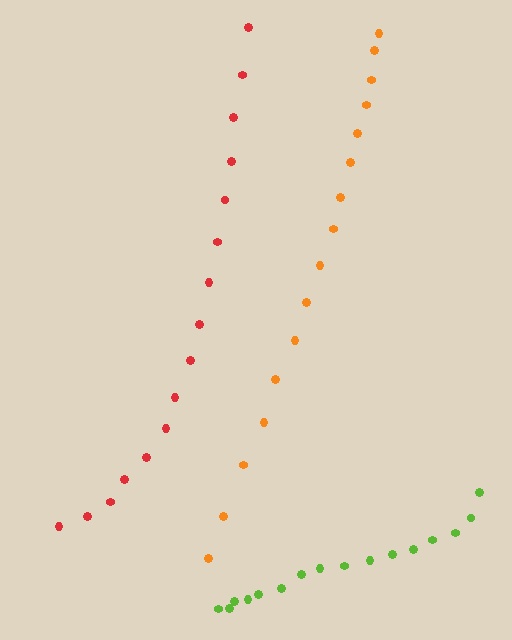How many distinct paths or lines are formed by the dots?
There are 3 distinct paths.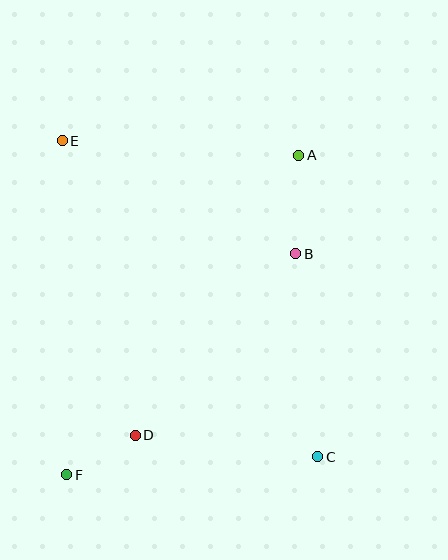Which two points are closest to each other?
Points D and F are closest to each other.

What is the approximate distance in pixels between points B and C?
The distance between B and C is approximately 204 pixels.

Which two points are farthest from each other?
Points C and E are farthest from each other.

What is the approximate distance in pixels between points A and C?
The distance between A and C is approximately 302 pixels.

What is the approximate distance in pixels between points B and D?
The distance between B and D is approximately 242 pixels.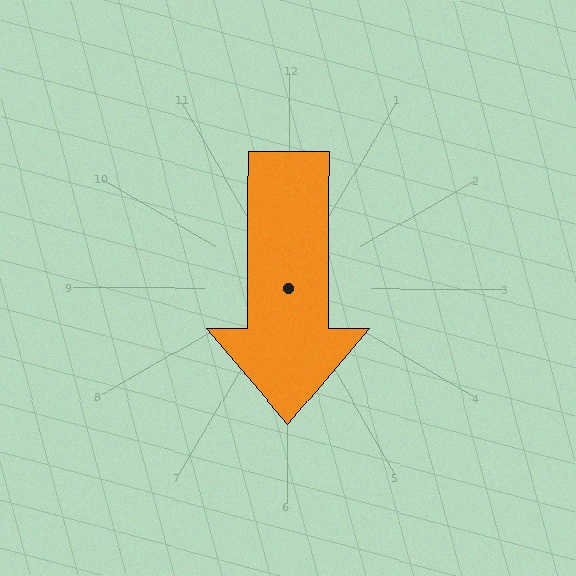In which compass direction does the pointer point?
South.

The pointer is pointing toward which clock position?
Roughly 6 o'clock.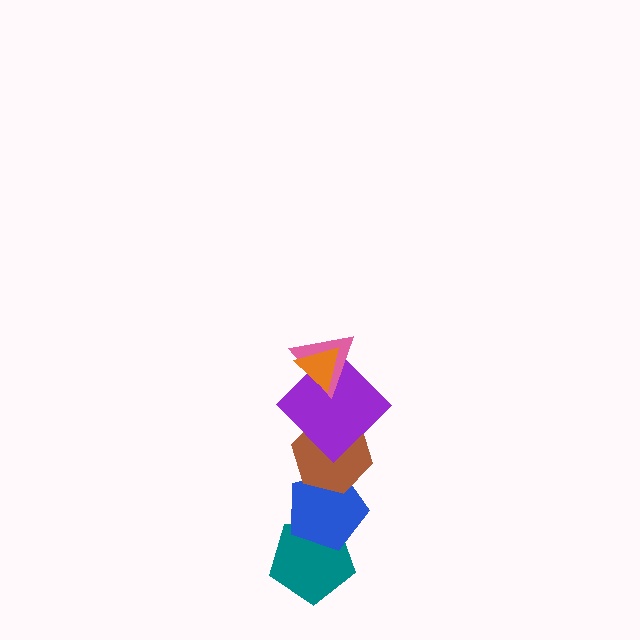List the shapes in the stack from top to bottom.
From top to bottom: the orange triangle, the pink triangle, the purple diamond, the brown hexagon, the blue pentagon, the teal pentagon.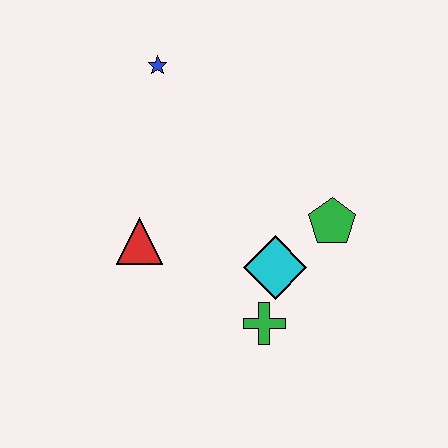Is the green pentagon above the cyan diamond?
Yes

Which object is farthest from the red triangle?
The green pentagon is farthest from the red triangle.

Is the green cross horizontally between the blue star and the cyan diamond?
Yes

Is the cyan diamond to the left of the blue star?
No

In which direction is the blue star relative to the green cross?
The blue star is above the green cross.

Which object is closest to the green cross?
The cyan diamond is closest to the green cross.